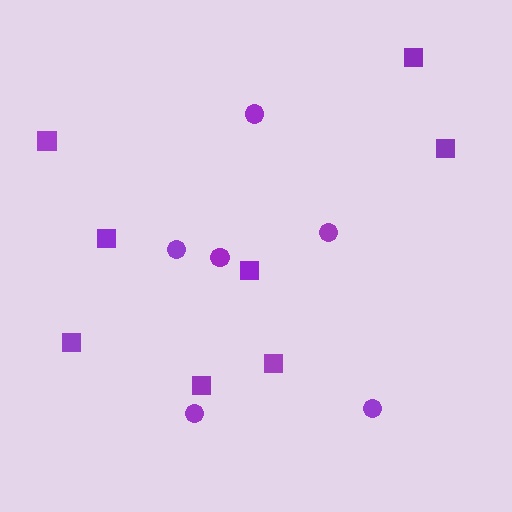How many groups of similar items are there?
There are 2 groups: one group of circles (6) and one group of squares (8).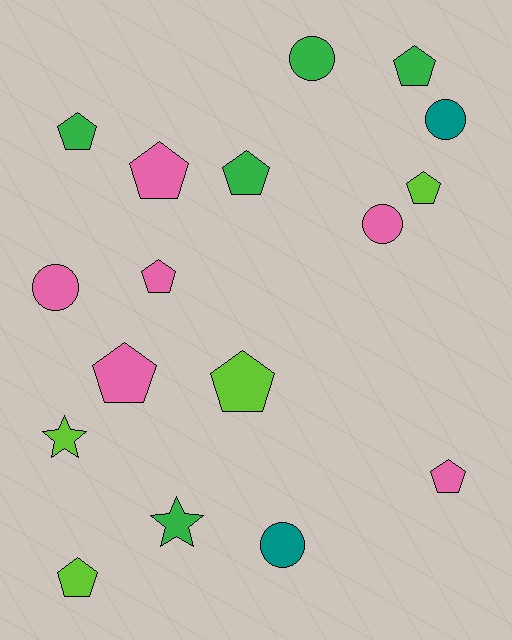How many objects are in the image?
There are 17 objects.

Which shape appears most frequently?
Pentagon, with 10 objects.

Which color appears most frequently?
Pink, with 6 objects.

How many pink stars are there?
There are no pink stars.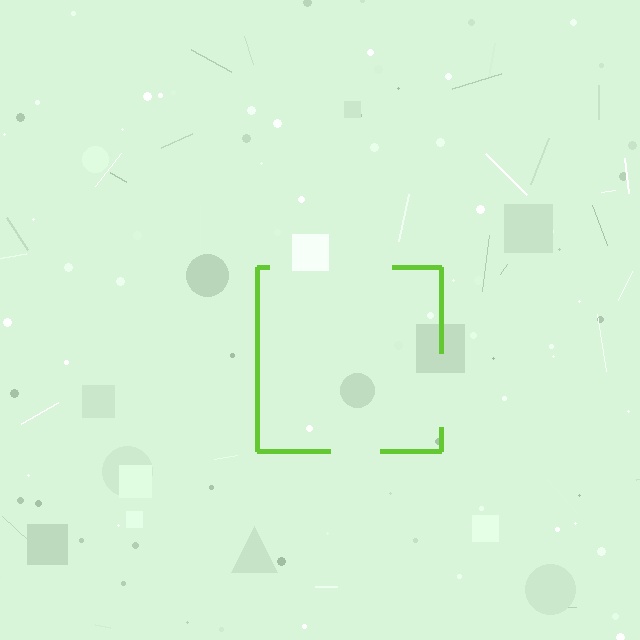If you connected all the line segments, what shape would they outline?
They would outline a square.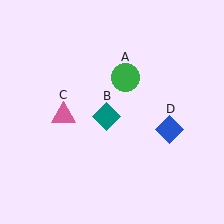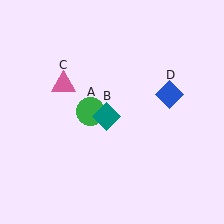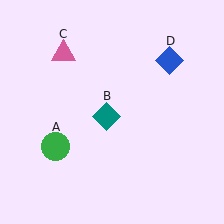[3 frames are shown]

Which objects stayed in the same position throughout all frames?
Teal diamond (object B) remained stationary.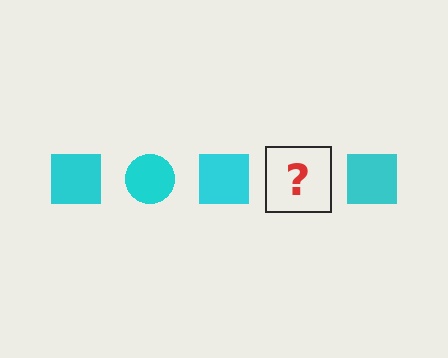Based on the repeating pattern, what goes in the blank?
The blank should be a cyan circle.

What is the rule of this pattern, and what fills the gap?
The rule is that the pattern cycles through square, circle shapes in cyan. The gap should be filled with a cyan circle.